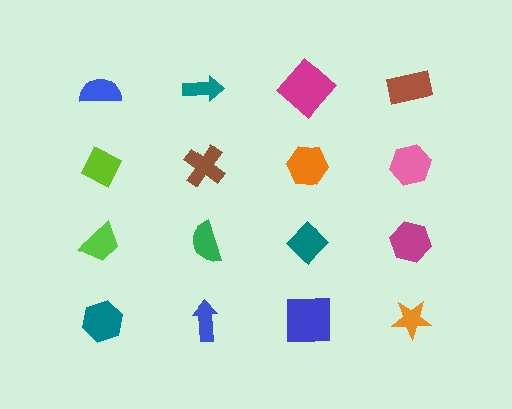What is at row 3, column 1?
A lime trapezoid.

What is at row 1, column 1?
A blue semicircle.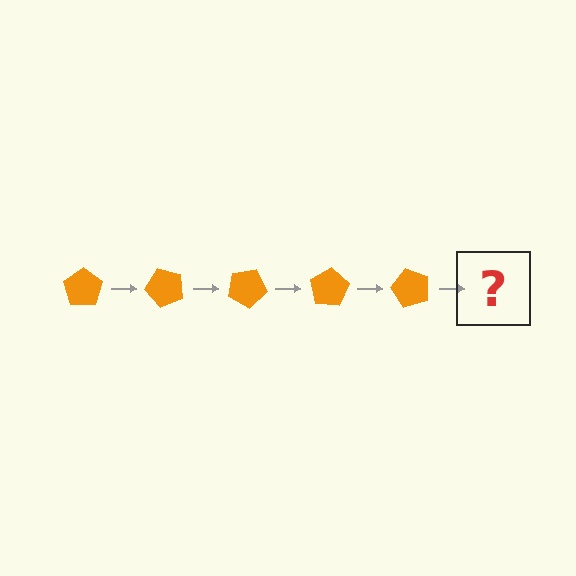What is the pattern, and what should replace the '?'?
The pattern is that the pentagon rotates 50 degrees each step. The '?' should be an orange pentagon rotated 250 degrees.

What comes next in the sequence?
The next element should be an orange pentagon rotated 250 degrees.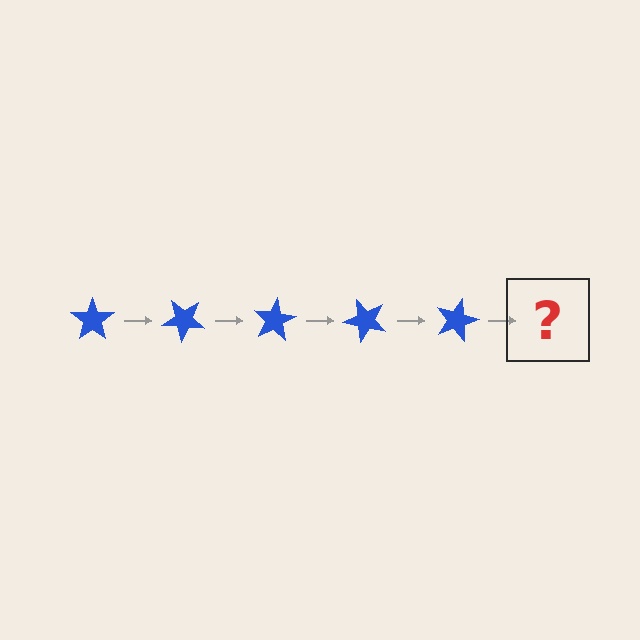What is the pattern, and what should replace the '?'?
The pattern is that the star rotates 40 degrees each step. The '?' should be a blue star rotated 200 degrees.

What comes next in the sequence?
The next element should be a blue star rotated 200 degrees.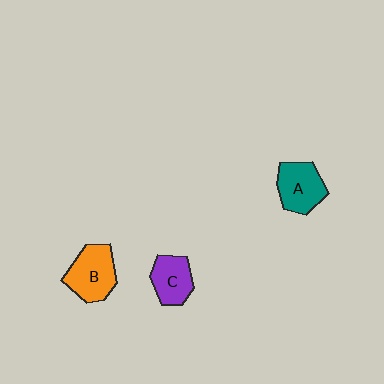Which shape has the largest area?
Shape B (orange).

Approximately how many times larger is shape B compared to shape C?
Approximately 1.3 times.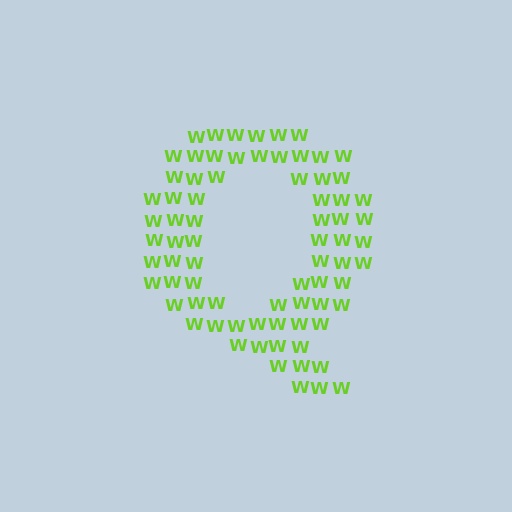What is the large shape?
The large shape is the letter Q.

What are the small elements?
The small elements are letter W's.